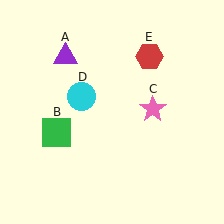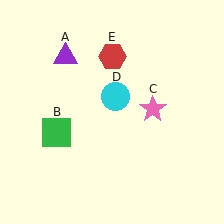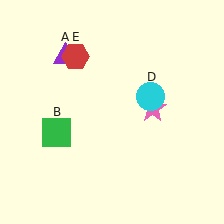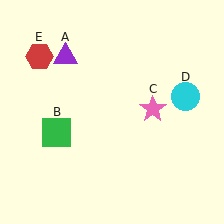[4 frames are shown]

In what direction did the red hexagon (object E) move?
The red hexagon (object E) moved left.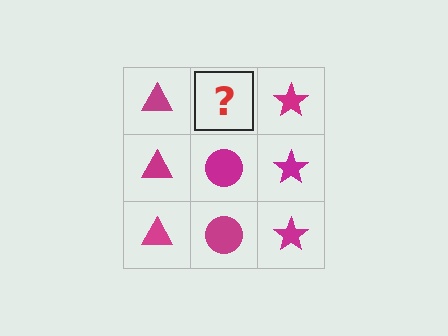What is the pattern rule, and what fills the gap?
The rule is that each column has a consistent shape. The gap should be filled with a magenta circle.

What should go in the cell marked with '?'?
The missing cell should contain a magenta circle.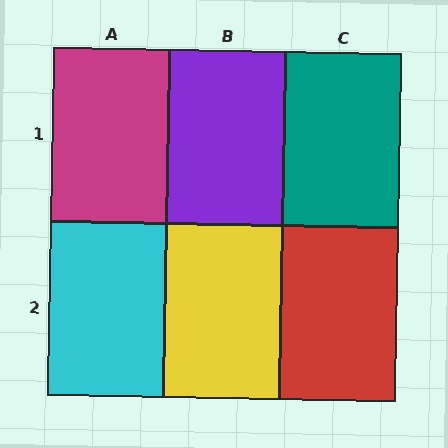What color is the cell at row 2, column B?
Yellow.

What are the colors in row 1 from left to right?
Magenta, purple, teal.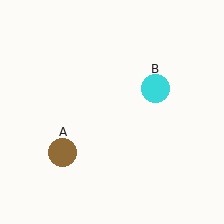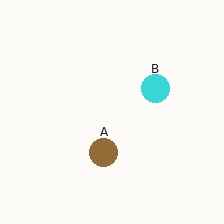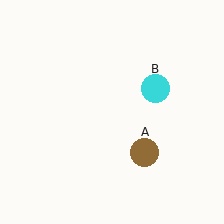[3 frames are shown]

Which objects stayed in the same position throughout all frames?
Cyan circle (object B) remained stationary.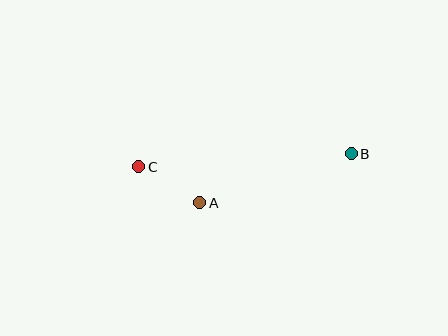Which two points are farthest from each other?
Points B and C are farthest from each other.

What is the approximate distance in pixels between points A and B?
The distance between A and B is approximately 159 pixels.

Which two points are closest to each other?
Points A and C are closest to each other.